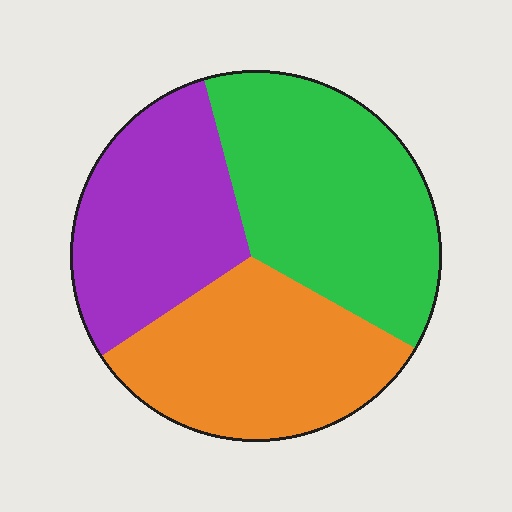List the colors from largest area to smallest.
From largest to smallest: green, orange, purple.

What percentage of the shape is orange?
Orange takes up between a quarter and a half of the shape.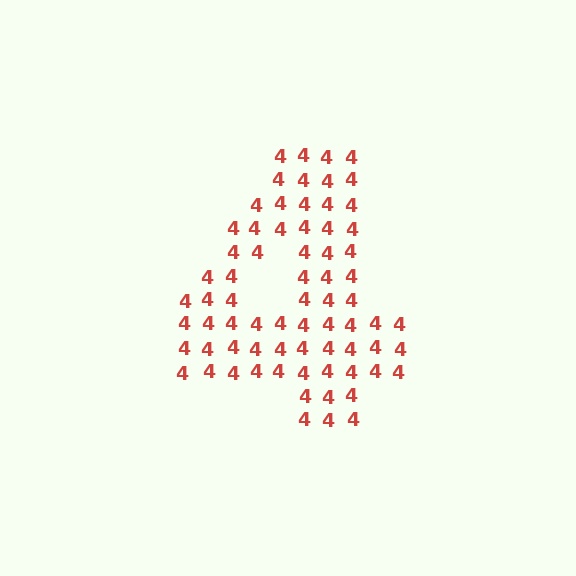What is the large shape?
The large shape is the digit 4.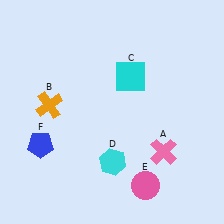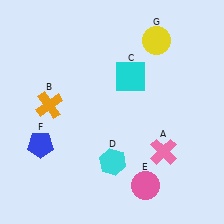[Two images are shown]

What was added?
A yellow circle (G) was added in Image 2.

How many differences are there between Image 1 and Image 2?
There is 1 difference between the two images.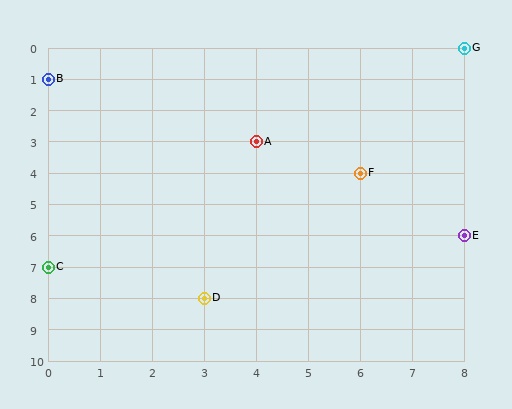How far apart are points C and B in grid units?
Points C and B are 6 rows apart.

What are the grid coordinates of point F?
Point F is at grid coordinates (6, 4).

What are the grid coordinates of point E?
Point E is at grid coordinates (8, 6).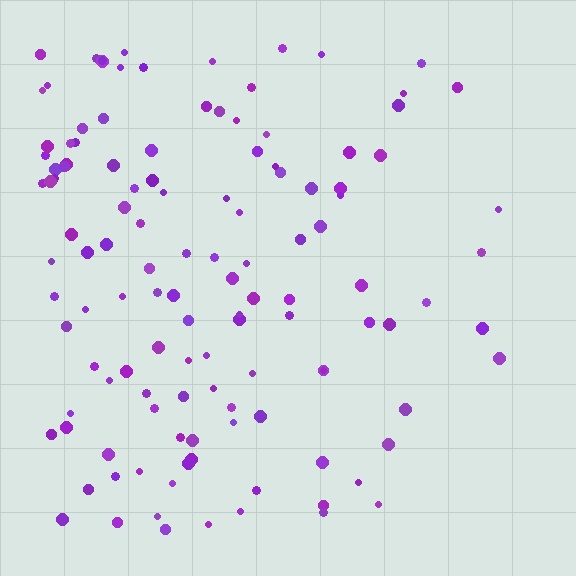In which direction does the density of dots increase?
From right to left, with the left side densest.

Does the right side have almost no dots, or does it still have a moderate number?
Still a moderate number, just noticeably fewer than the left.